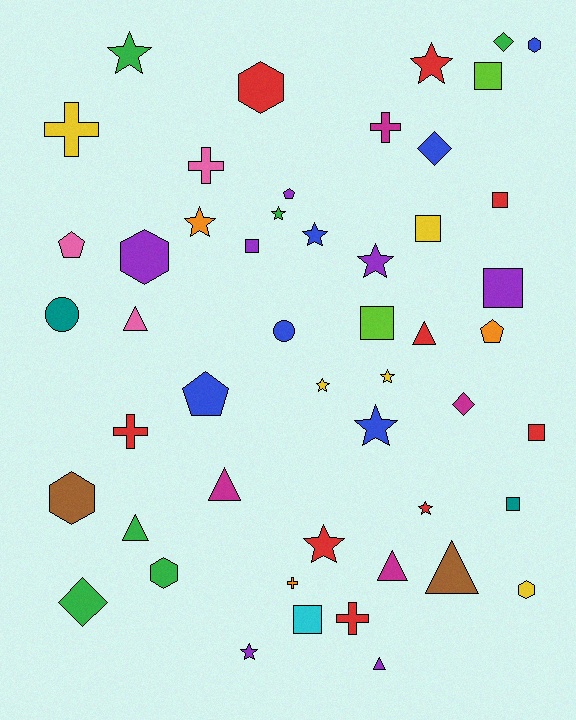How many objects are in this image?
There are 50 objects.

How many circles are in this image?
There are 2 circles.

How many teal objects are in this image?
There are 2 teal objects.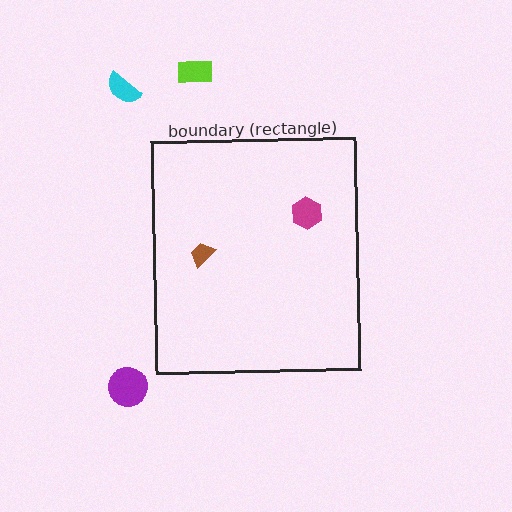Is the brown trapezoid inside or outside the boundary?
Inside.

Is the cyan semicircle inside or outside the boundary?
Outside.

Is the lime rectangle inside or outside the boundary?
Outside.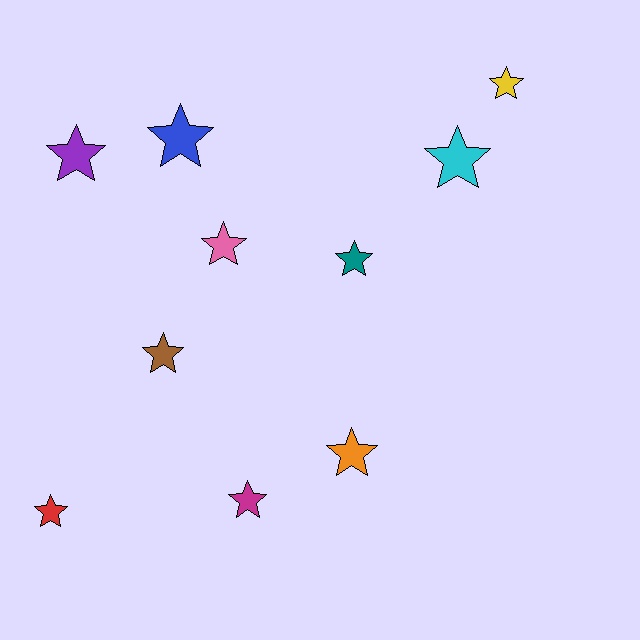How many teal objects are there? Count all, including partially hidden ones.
There is 1 teal object.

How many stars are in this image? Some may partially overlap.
There are 10 stars.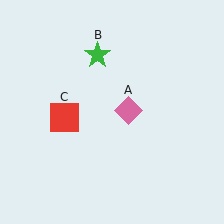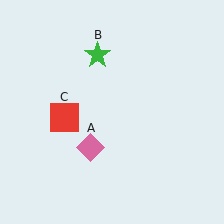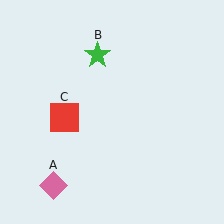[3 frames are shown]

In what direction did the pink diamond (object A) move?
The pink diamond (object A) moved down and to the left.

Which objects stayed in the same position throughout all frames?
Green star (object B) and red square (object C) remained stationary.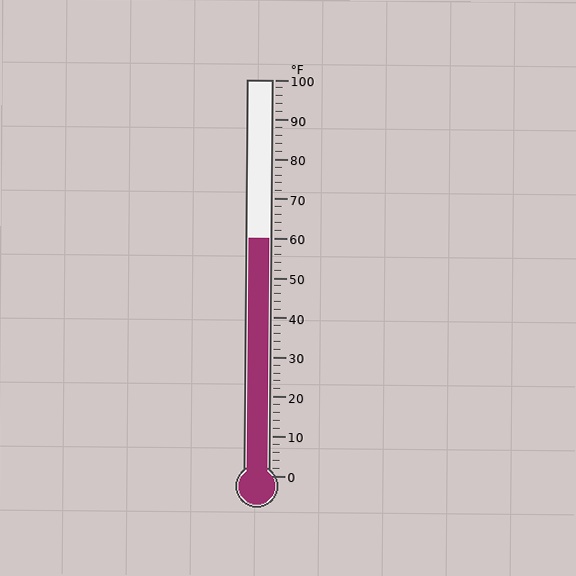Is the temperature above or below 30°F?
The temperature is above 30°F.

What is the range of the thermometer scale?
The thermometer scale ranges from 0°F to 100°F.